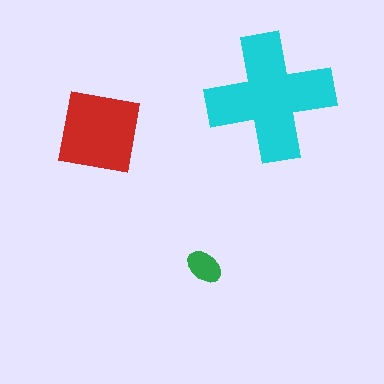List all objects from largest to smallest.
The cyan cross, the red square, the green ellipse.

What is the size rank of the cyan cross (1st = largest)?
1st.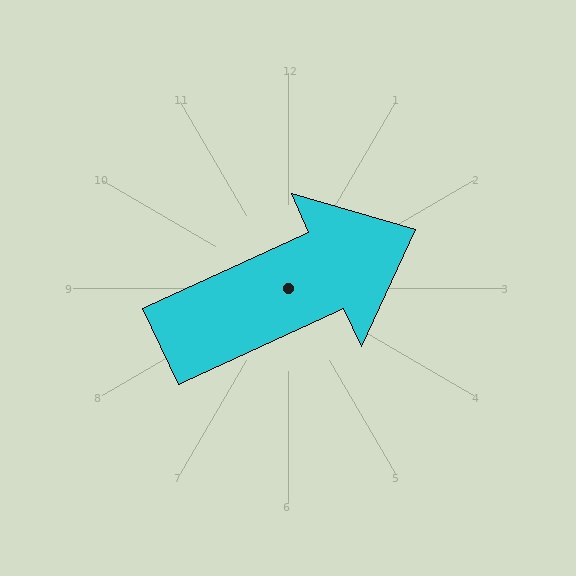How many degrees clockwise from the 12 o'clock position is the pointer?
Approximately 65 degrees.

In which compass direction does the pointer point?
Northeast.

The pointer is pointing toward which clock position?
Roughly 2 o'clock.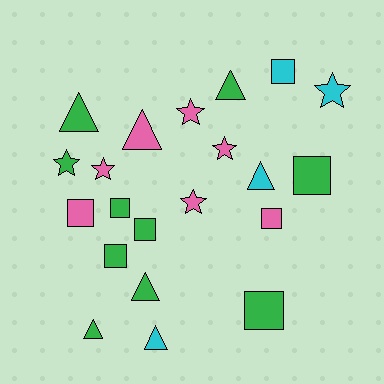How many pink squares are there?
There are 2 pink squares.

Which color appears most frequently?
Green, with 10 objects.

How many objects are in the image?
There are 21 objects.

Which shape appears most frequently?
Square, with 8 objects.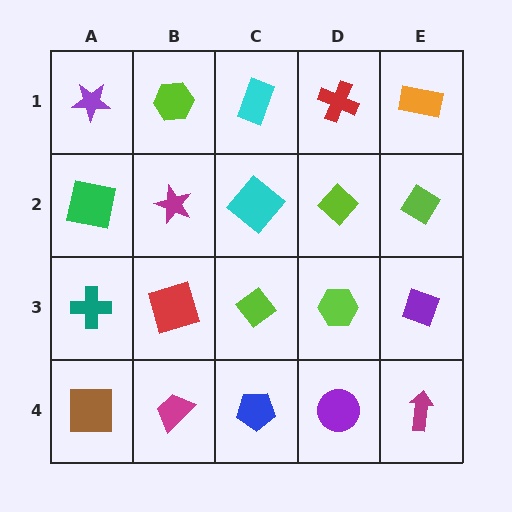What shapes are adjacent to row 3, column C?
A cyan diamond (row 2, column C), a blue pentagon (row 4, column C), a red square (row 3, column B), a lime hexagon (row 3, column D).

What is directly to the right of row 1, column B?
A cyan rectangle.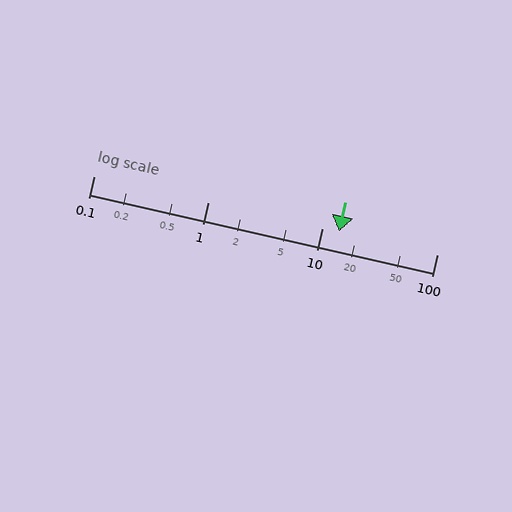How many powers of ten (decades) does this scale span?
The scale spans 3 decades, from 0.1 to 100.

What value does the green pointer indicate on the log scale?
The pointer indicates approximately 14.